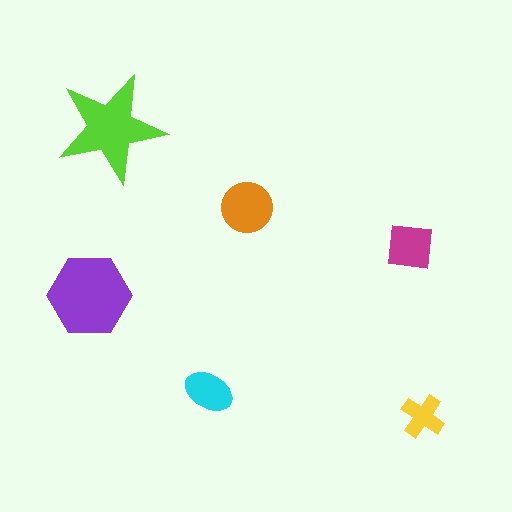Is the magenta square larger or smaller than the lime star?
Smaller.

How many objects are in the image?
There are 6 objects in the image.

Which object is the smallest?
The yellow cross.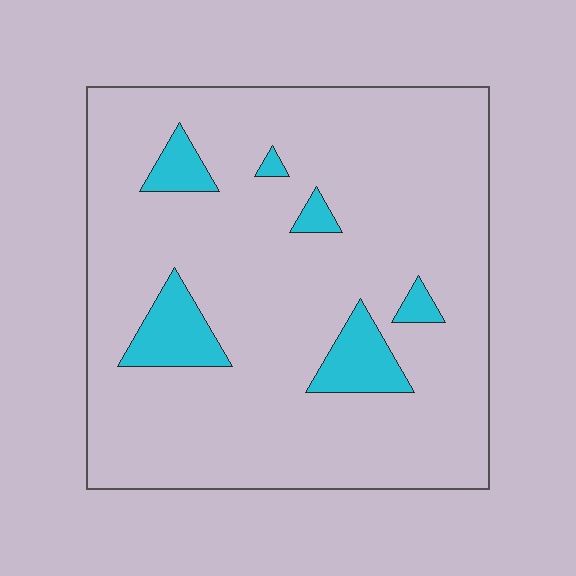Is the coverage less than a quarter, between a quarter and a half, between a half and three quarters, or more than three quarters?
Less than a quarter.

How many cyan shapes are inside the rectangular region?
6.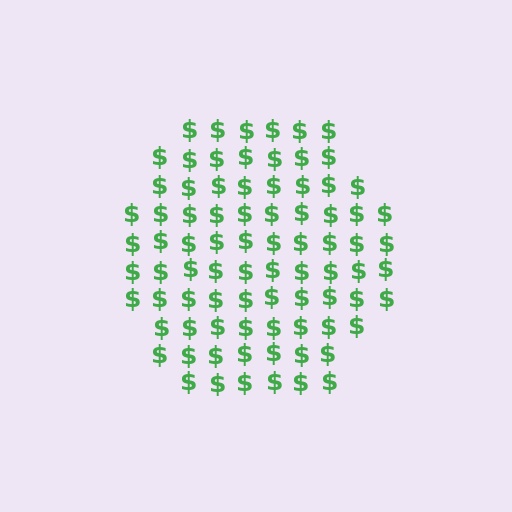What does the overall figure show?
The overall figure shows a hexagon.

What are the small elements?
The small elements are dollar signs.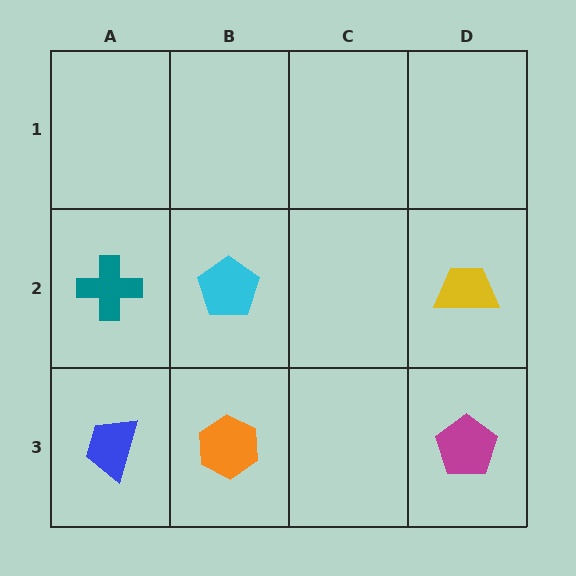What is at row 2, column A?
A teal cross.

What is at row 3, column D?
A magenta pentagon.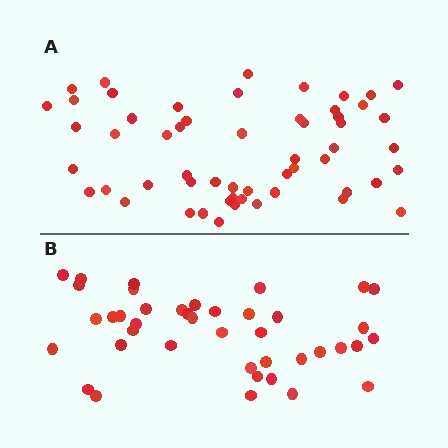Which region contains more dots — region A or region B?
Region A (the top region) has more dots.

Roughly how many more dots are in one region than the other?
Region A has approximately 15 more dots than region B.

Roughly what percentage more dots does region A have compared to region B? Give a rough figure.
About 35% more.